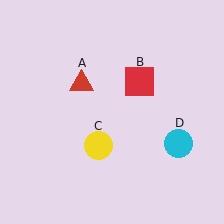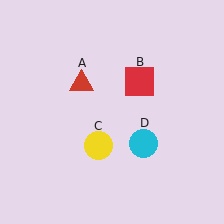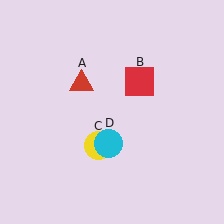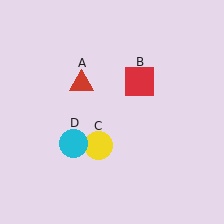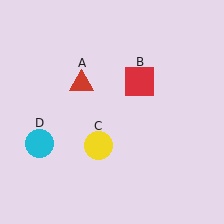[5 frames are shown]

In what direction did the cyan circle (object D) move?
The cyan circle (object D) moved left.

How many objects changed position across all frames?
1 object changed position: cyan circle (object D).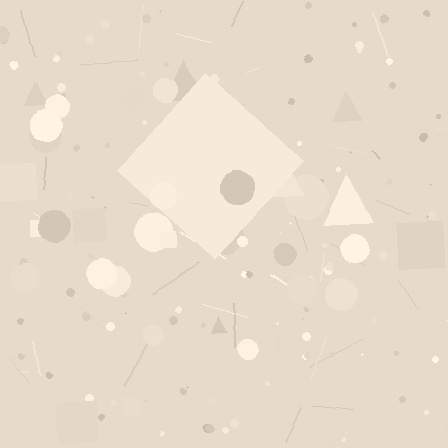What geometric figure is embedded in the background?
A diamond is embedded in the background.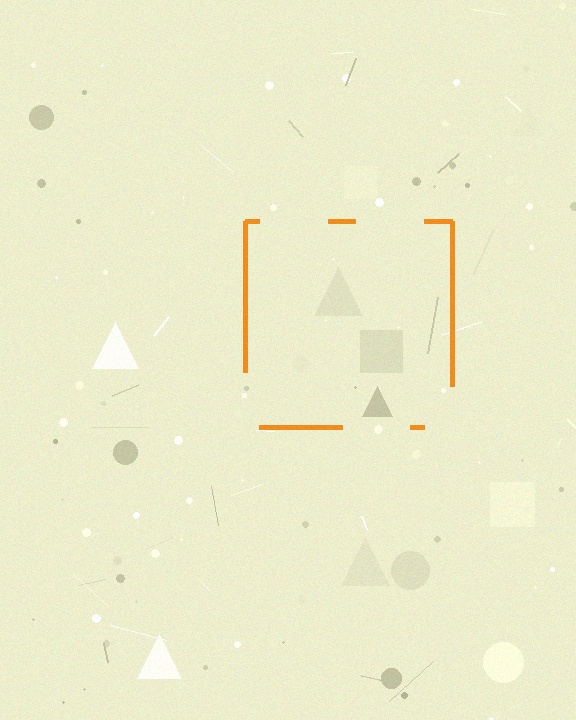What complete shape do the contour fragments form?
The contour fragments form a square.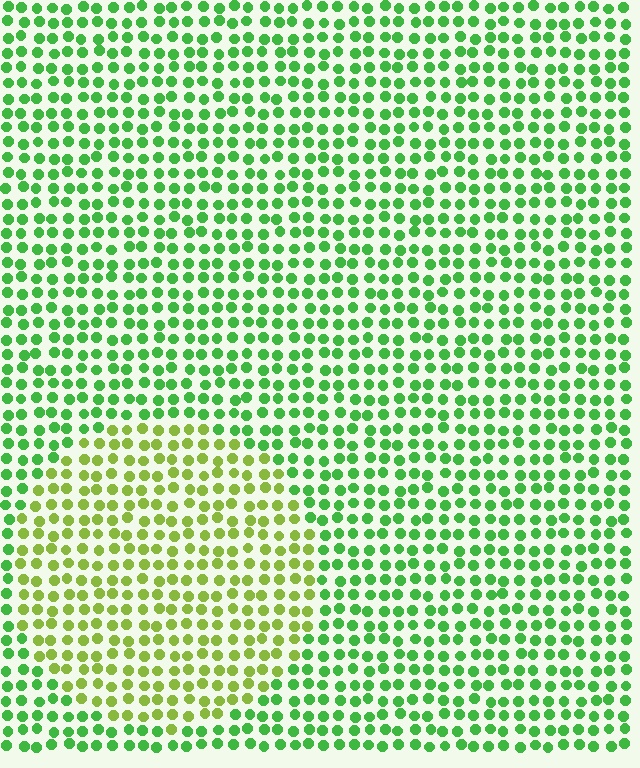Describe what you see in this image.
The image is filled with small green elements in a uniform arrangement. A circle-shaped region is visible where the elements are tinted to a slightly different hue, forming a subtle color boundary.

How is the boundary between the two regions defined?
The boundary is defined purely by a slight shift in hue (about 38 degrees). Spacing, size, and orientation are identical on both sides.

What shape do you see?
I see a circle.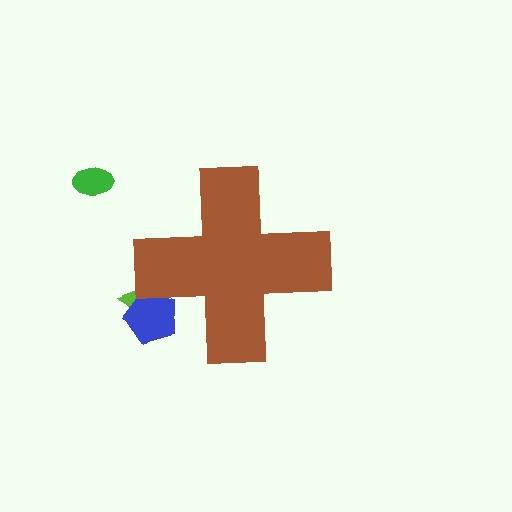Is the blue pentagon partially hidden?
Yes, the blue pentagon is partially hidden behind the brown cross.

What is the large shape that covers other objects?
A brown cross.